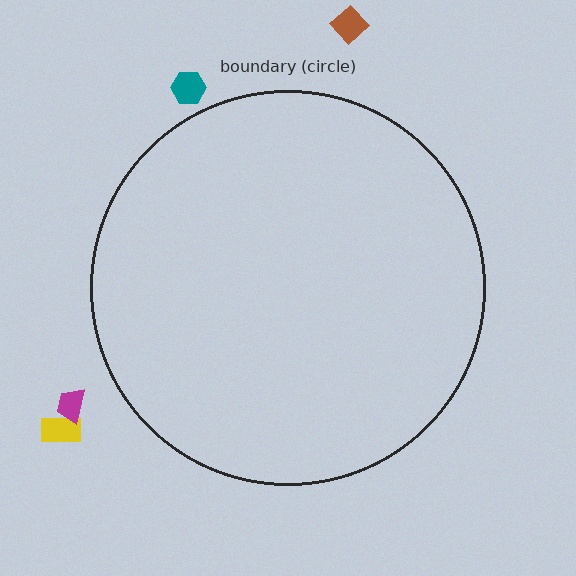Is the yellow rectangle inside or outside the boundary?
Outside.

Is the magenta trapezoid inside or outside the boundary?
Outside.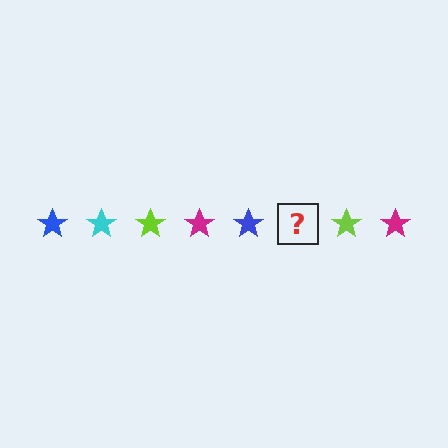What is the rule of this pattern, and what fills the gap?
The rule is that the pattern cycles through blue, cyan, lime, magenta stars. The gap should be filled with a cyan star.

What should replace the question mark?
The question mark should be replaced with a cyan star.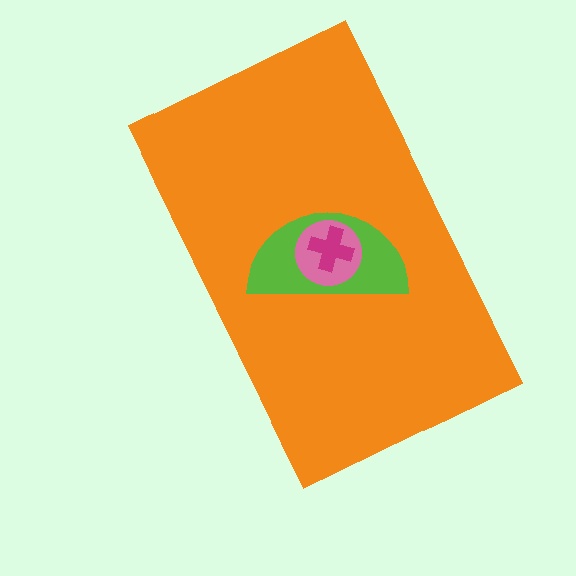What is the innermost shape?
The magenta cross.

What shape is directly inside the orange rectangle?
The lime semicircle.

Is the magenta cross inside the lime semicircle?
Yes.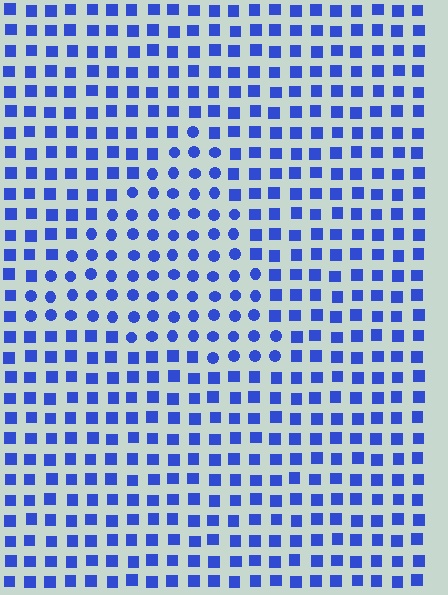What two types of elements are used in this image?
The image uses circles inside the triangle region and squares outside it.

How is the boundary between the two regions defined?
The boundary is defined by a change in element shape: circles inside vs. squares outside. All elements share the same color and spacing.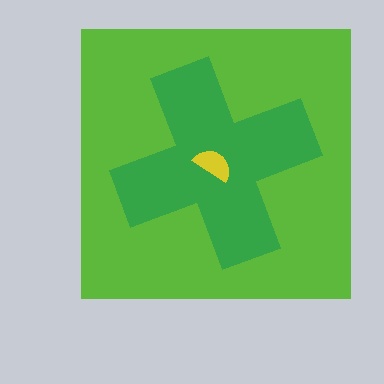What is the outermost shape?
The lime square.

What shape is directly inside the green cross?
The yellow semicircle.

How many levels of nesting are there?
3.